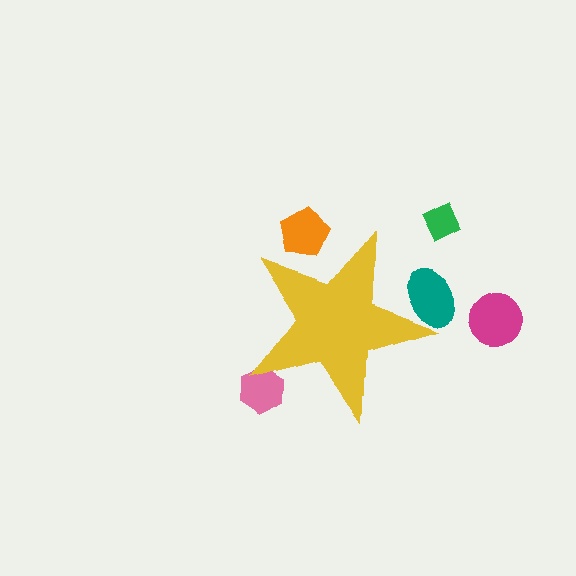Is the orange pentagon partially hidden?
Yes, the orange pentagon is partially hidden behind the yellow star.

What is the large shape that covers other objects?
A yellow star.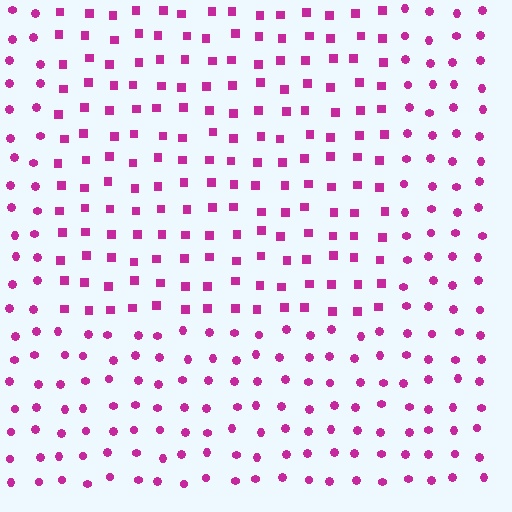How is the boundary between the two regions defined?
The boundary is defined by a change in element shape: squares inside vs. circles outside. All elements share the same color and spacing.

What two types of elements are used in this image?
The image uses squares inside the rectangle region and circles outside it.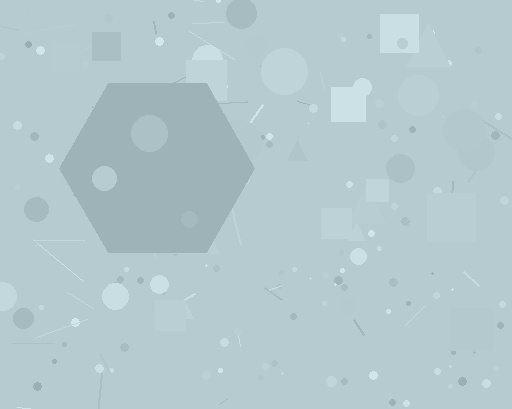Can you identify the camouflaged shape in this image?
The camouflaged shape is a hexagon.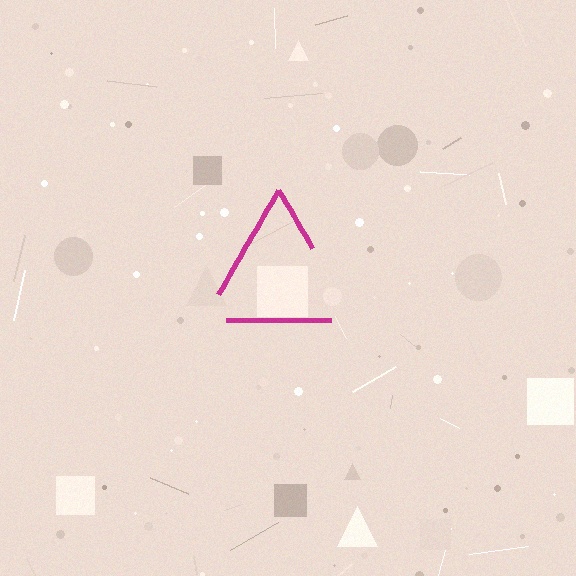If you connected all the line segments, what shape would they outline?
They would outline a triangle.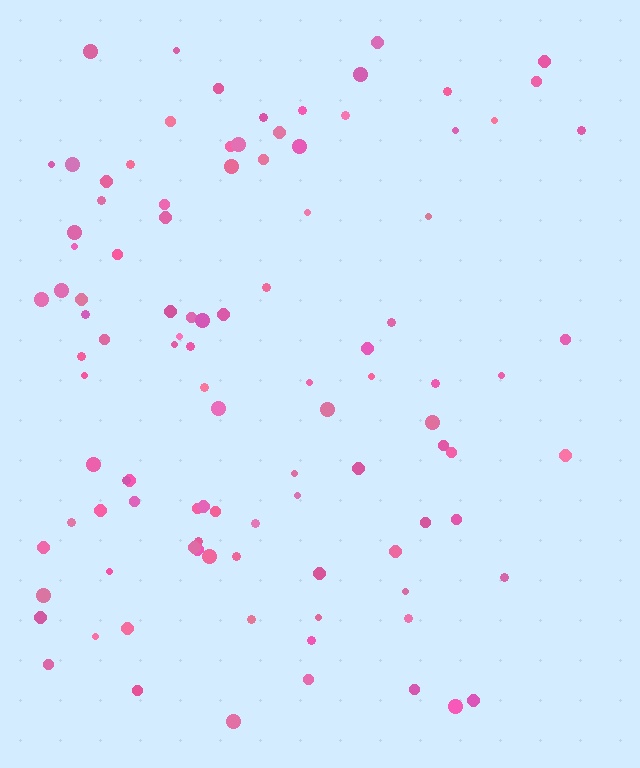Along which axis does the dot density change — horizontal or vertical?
Horizontal.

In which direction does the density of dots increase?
From right to left, with the left side densest.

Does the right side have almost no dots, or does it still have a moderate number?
Still a moderate number, just noticeably fewer than the left.